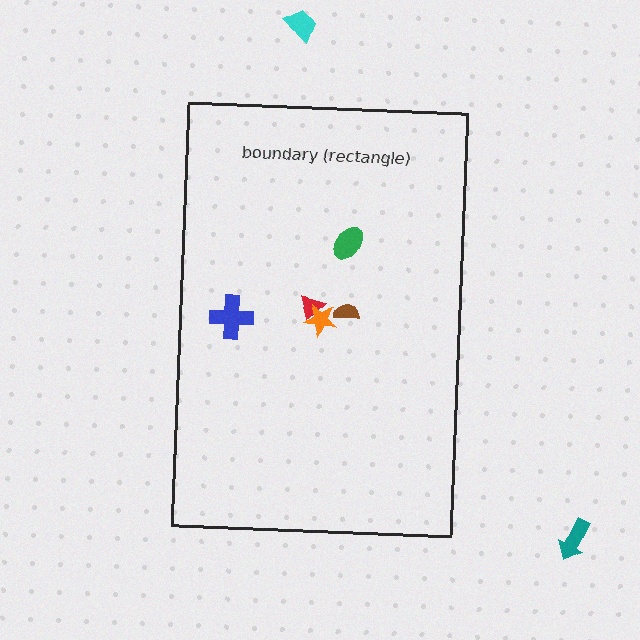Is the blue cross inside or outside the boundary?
Inside.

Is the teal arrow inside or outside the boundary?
Outside.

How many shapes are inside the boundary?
5 inside, 2 outside.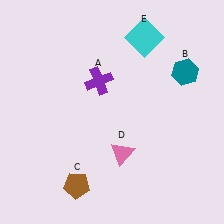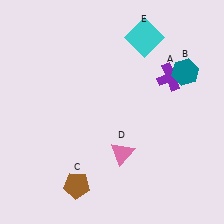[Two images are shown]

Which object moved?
The purple cross (A) moved right.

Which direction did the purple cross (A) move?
The purple cross (A) moved right.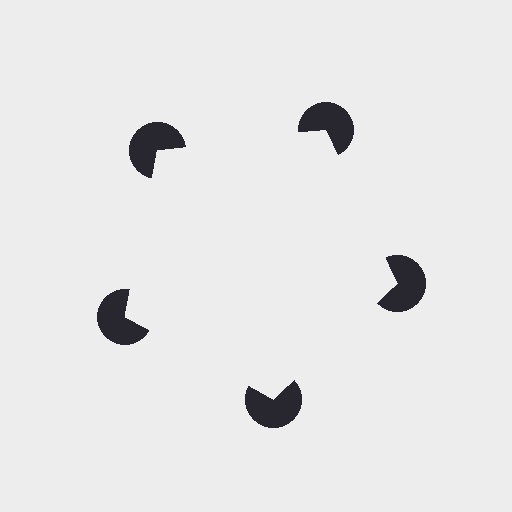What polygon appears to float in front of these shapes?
An illusory pentagon — its edges are inferred from the aligned wedge cuts in the pac-man discs, not physically drawn.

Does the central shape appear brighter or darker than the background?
It typically appears slightly brighter than the background, even though no actual brightness change is drawn.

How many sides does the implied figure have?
5 sides.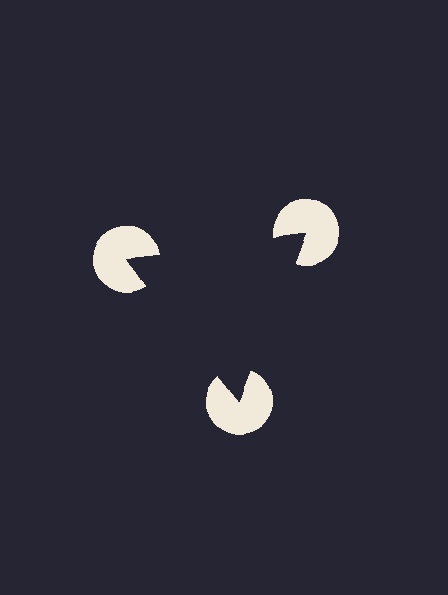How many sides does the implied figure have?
3 sides.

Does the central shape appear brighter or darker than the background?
It typically appears slightly darker than the background, even though no actual brightness change is drawn.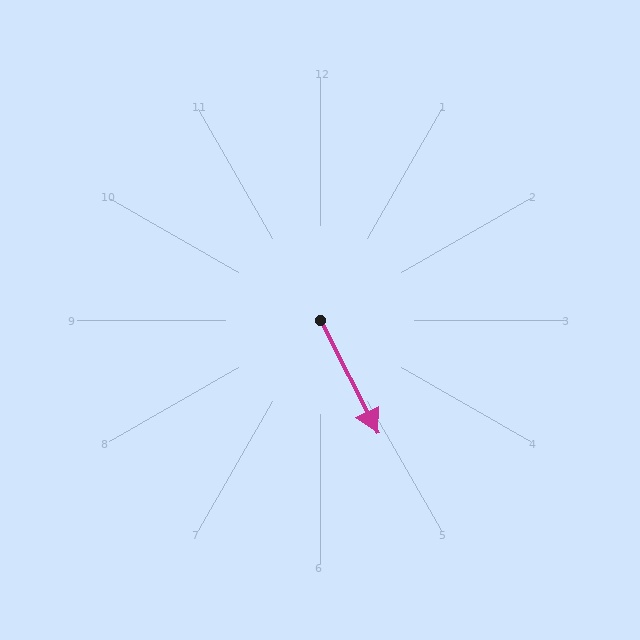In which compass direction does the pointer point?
Southeast.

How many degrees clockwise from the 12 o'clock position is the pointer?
Approximately 153 degrees.